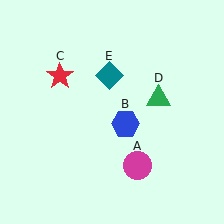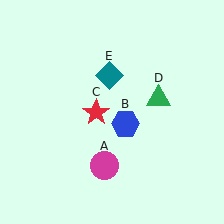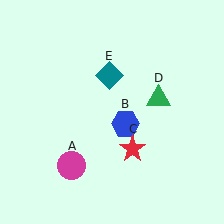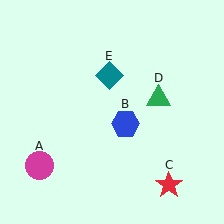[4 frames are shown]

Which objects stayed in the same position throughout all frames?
Blue hexagon (object B) and green triangle (object D) and teal diamond (object E) remained stationary.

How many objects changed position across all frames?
2 objects changed position: magenta circle (object A), red star (object C).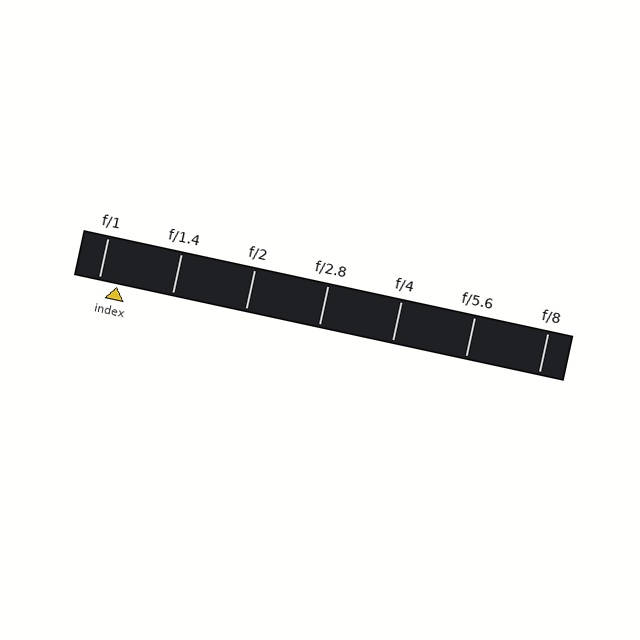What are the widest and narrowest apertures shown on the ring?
The widest aperture shown is f/1 and the narrowest is f/8.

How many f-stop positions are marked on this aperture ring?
There are 7 f-stop positions marked.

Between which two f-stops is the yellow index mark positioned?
The index mark is between f/1 and f/1.4.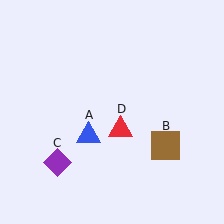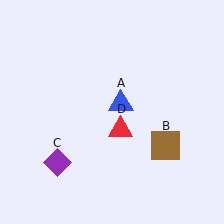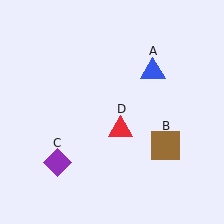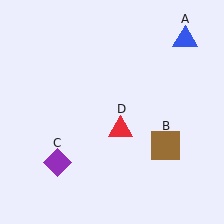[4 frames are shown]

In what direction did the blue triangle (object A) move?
The blue triangle (object A) moved up and to the right.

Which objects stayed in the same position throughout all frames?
Brown square (object B) and purple diamond (object C) and red triangle (object D) remained stationary.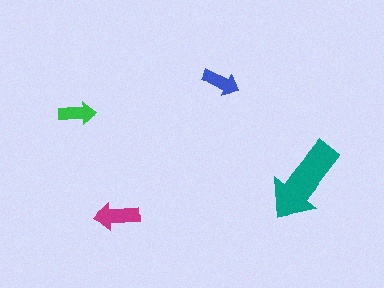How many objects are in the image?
There are 4 objects in the image.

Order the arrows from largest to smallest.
the teal one, the magenta one, the blue one, the green one.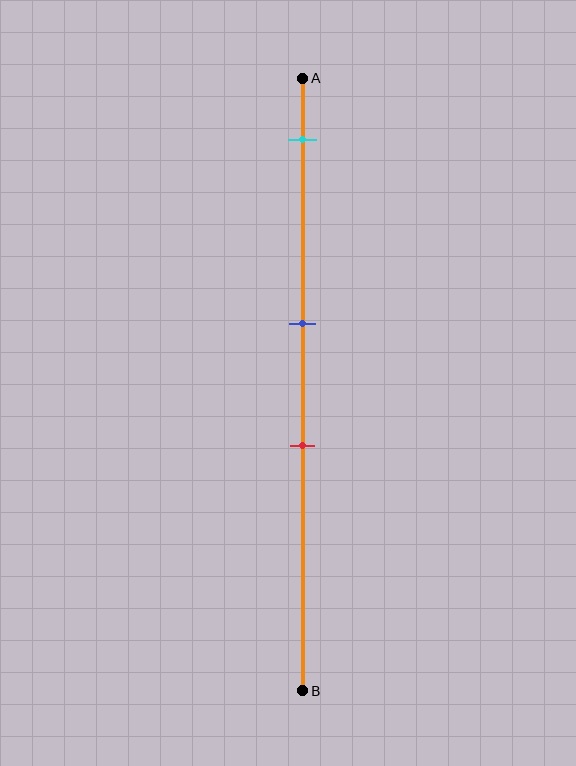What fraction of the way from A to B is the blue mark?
The blue mark is approximately 40% (0.4) of the way from A to B.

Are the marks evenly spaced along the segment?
No, the marks are not evenly spaced.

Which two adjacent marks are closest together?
The blue and red marks are the closest adjacent pair.